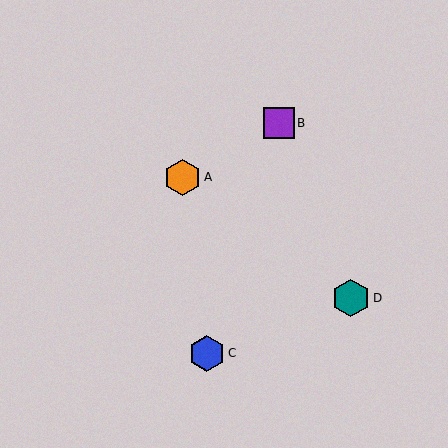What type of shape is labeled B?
Shape B is a purple square.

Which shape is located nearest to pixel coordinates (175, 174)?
The orange hexagon (labeled A) at (182, 177) is nearest to that location.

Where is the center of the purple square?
The center of the purple square is at (279, 123).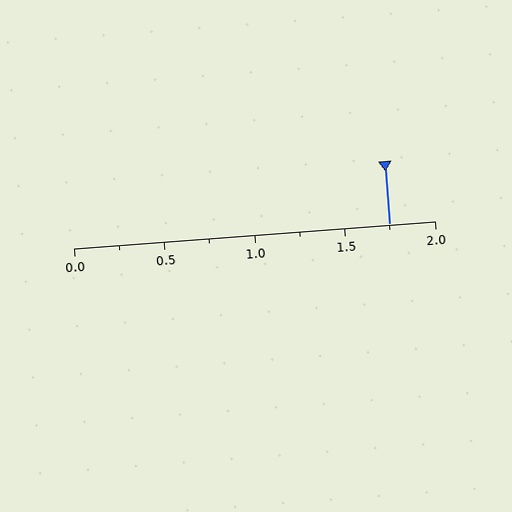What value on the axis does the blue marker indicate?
The marker indicates approximately 1.75.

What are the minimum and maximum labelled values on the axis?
The axis runs from 0.0 to 2.0.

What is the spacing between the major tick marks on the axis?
The major ticks are spaced 0.5 apart.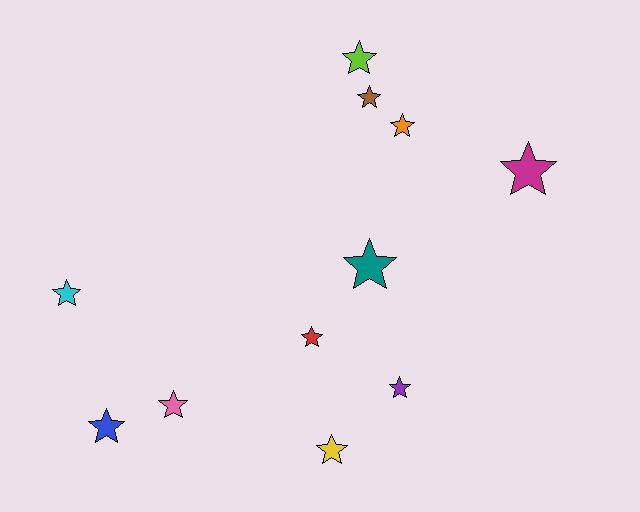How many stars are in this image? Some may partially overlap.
There are 11 stars.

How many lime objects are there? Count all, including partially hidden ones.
There is 1 lime object.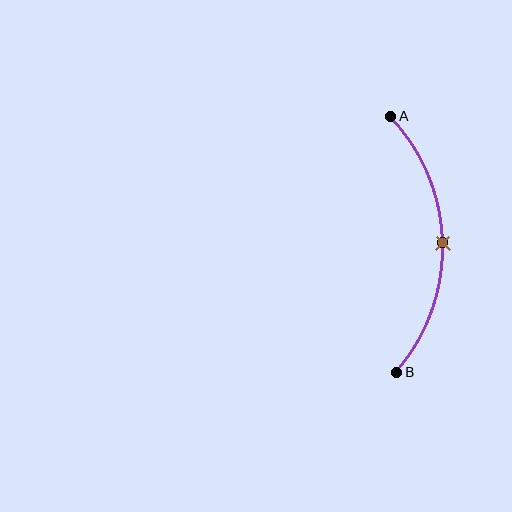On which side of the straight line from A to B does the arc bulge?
The arc bulges to the right of the straight line connecting A and B.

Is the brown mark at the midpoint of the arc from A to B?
Yes. The brown mark lies on the arc at equal arc-length from both A and B — it is the arc midpoint.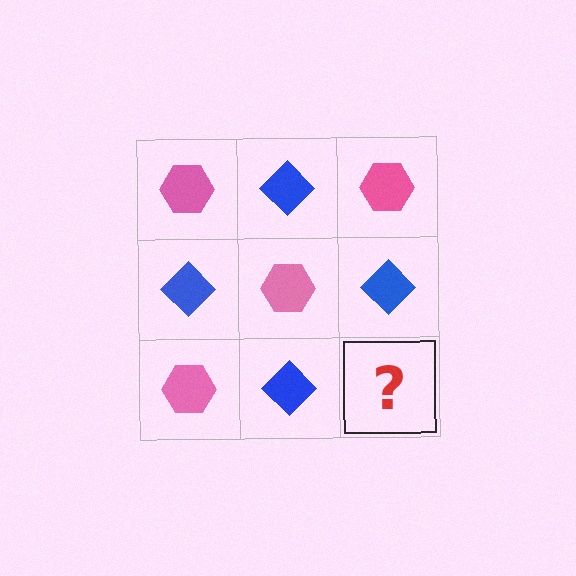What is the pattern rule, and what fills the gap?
The rule is that it alternates pink hexagon and blue diamond in a checkerboard pattern. The gap should be filled with a pink hexagon.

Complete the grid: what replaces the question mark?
The question mark should be replaced with a pink hexagon.